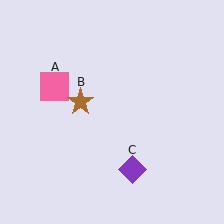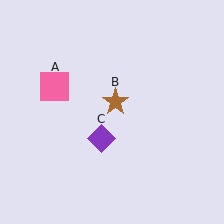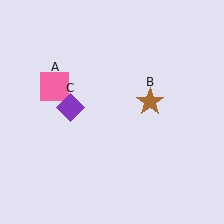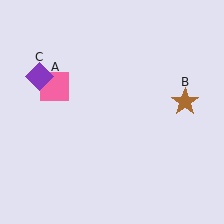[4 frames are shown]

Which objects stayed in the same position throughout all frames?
Pink square (object A) remained stationary.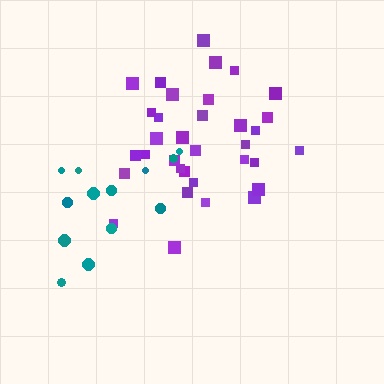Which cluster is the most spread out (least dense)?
Teal.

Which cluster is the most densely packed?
Purple.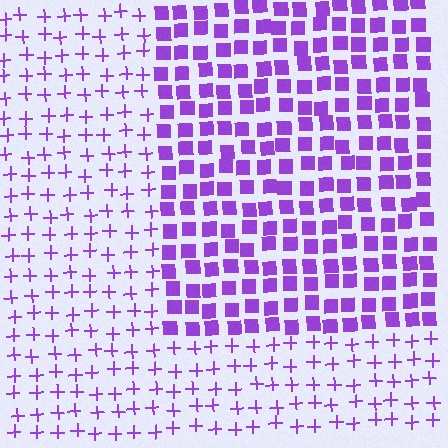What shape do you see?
I see a rectangle.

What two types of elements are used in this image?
The image uses squares inside the rectangle region and plus signs outside it.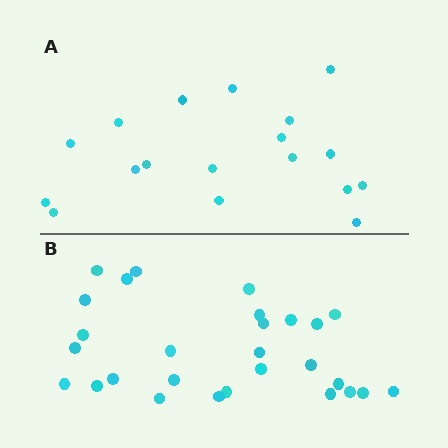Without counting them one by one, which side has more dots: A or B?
Region B (the bottom region) has more dots.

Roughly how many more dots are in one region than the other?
Region B has roughly 10 or so more dots than region A.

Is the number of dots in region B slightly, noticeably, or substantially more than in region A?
Region B has substantially more. The ratio is roughly 1.6 to 1.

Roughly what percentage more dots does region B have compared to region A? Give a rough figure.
About 55% more.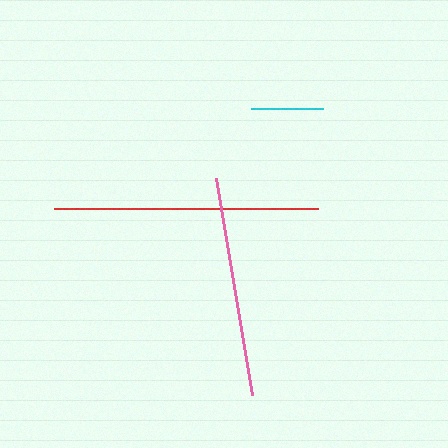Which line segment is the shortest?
The cyan line is the shortest at approximately 72 pixels.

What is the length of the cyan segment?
The cyan segment is approximately 72 pixels long.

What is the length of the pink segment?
The pink segment is approximately 220 pixels long.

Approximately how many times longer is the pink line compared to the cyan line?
The pink line is approximately 3.1 times the length of the cyan line.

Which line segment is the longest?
The red line is the longest at approximately 265 pixels.